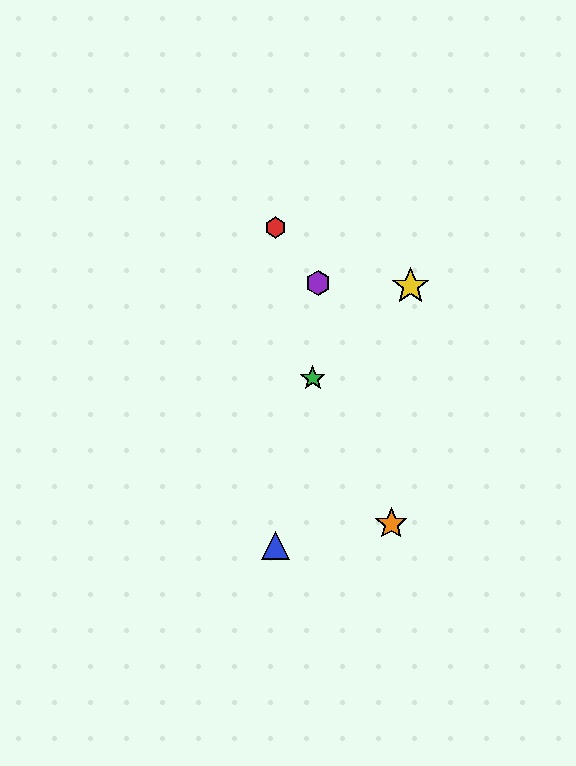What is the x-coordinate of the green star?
The green star is at x≈313.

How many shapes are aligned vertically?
2 shapes (the red hexagon, the blue triangle) are aligned vertically.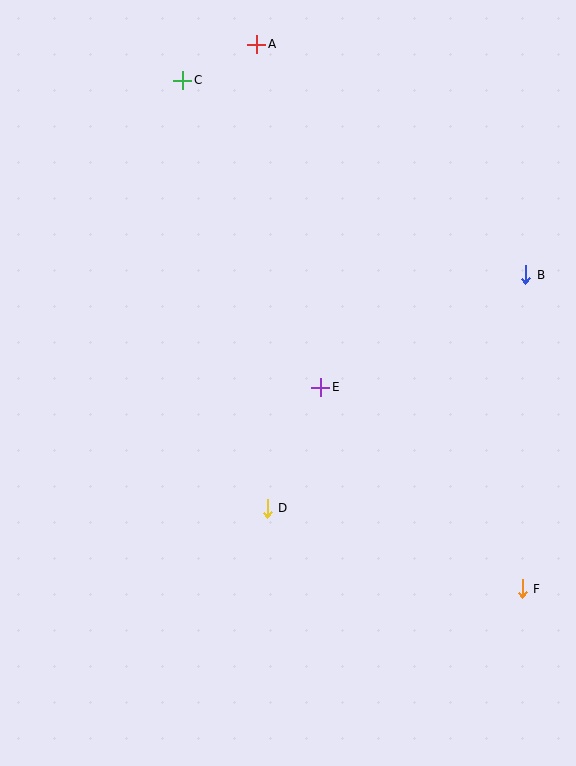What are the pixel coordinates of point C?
Point C is at (183, 80).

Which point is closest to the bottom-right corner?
Point F is closest to the bottom-right corner.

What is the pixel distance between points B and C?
The distance between B and C is 394 pixels.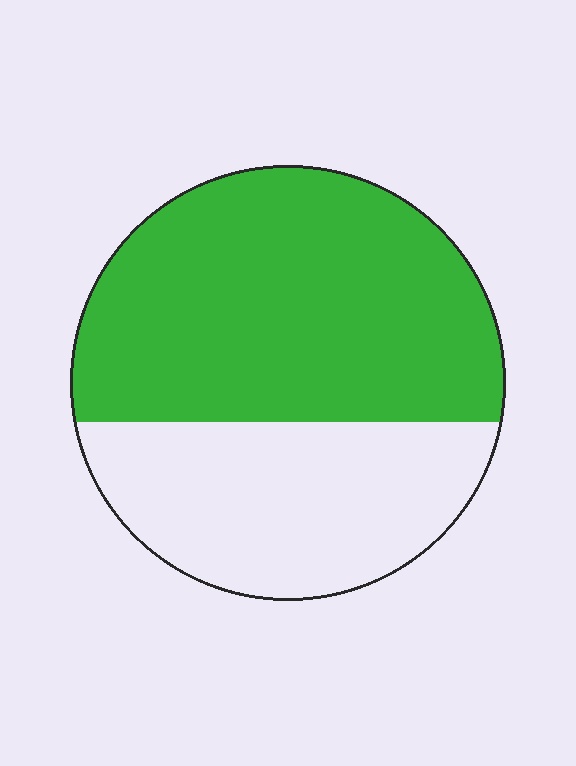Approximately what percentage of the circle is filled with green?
Approximately 60%.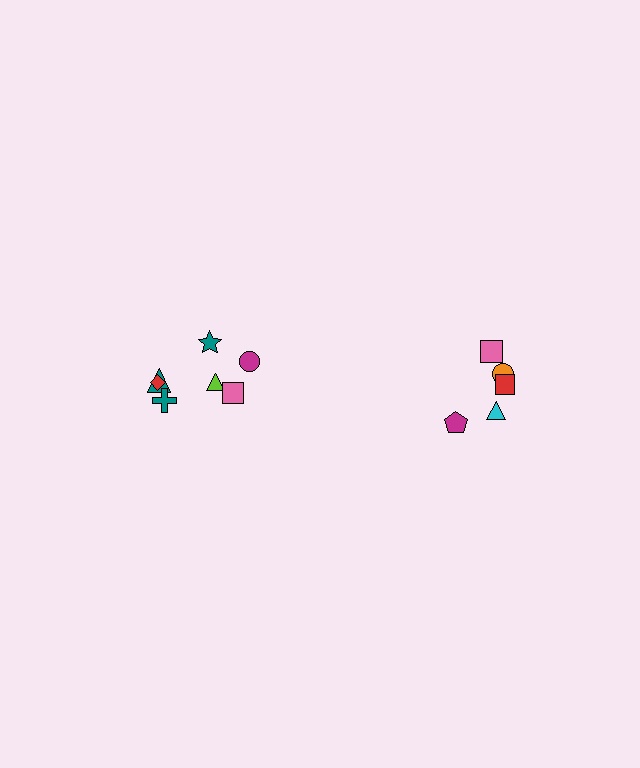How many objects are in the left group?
There are 7 objects.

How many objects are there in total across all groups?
There are 12 objects.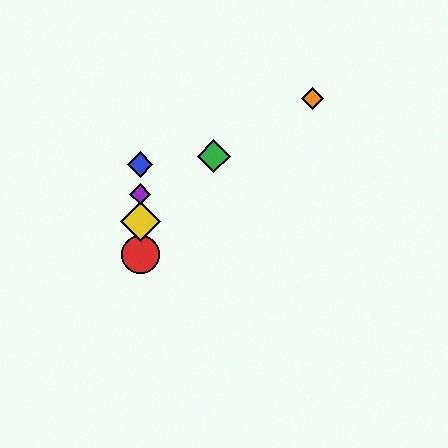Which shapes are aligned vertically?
The red circle, the blue diamond, the yellow diamond, the purple diamond are aligned vertically.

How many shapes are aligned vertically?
4 shapes (the red circle, the blue diamond, the yellow diamond, the purple diamond) are aligned vertically.